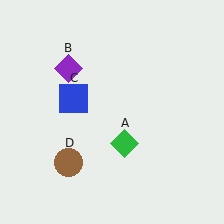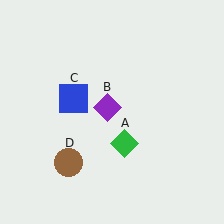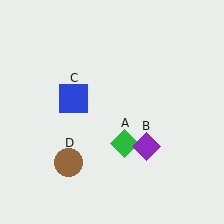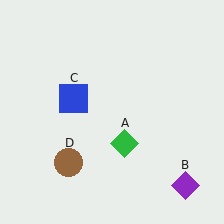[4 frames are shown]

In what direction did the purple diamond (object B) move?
The purple diamond (object B) moved down and to the right.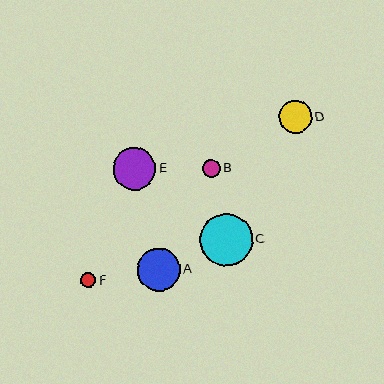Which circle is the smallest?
Circle F is the smallest with a size of approximately 15 pixels.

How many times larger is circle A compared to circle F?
Circle A is approximately 2.8 times the size of circle F.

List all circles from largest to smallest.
From largest to smallest: C, A, E, D, B, F.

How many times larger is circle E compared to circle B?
Circle E is approximately 2.3 times the size of circle B.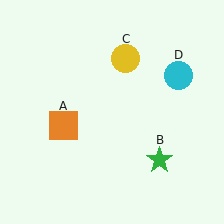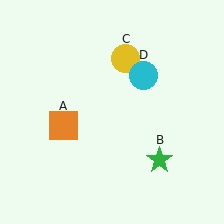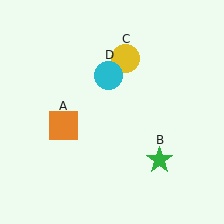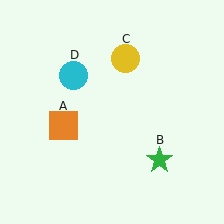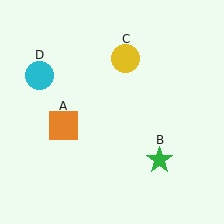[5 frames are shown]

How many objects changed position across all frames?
1 object changed position: cyan circle (object D).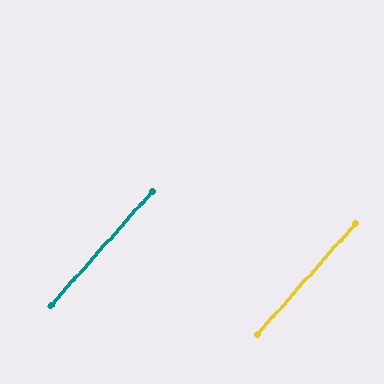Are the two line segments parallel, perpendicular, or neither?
Parallel — their directions differ by only 0.1°.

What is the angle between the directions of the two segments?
Approximately 0 degrees.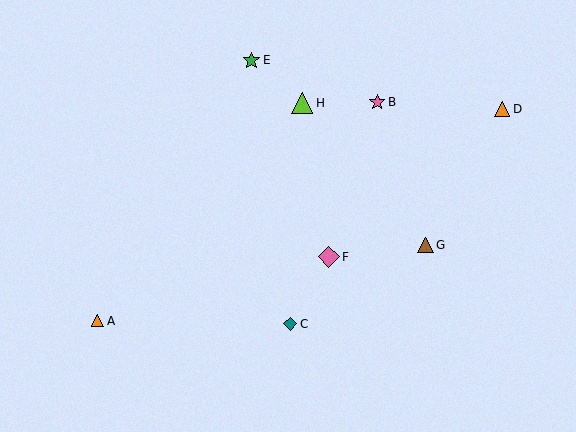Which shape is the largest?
The pink diamond (labeled F) is the largest.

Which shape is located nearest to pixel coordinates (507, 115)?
The orange triangle (labeled D) at (502, 109) is nearest to that location.